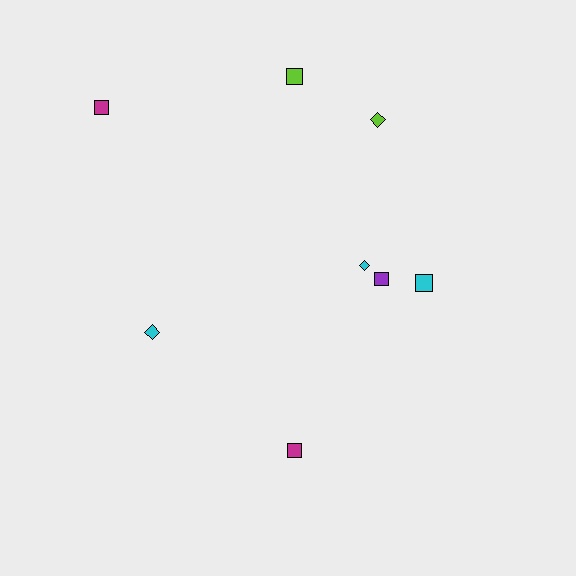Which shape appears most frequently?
Square, with 5 objects.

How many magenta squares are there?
There are 2 magenta squares.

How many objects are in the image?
There are 8 objects.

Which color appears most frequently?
Cyan, with 3 objects.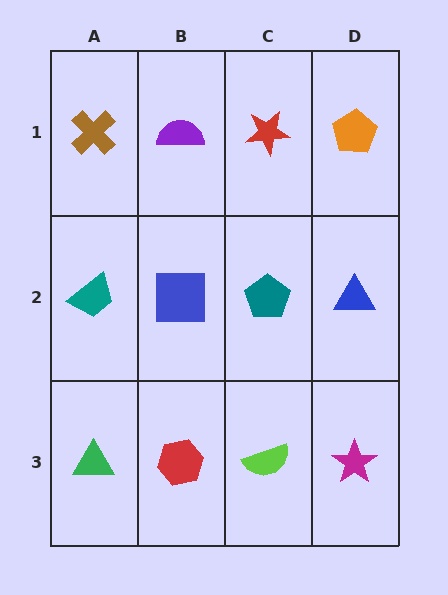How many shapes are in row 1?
4 shapes.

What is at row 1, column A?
A brown cross.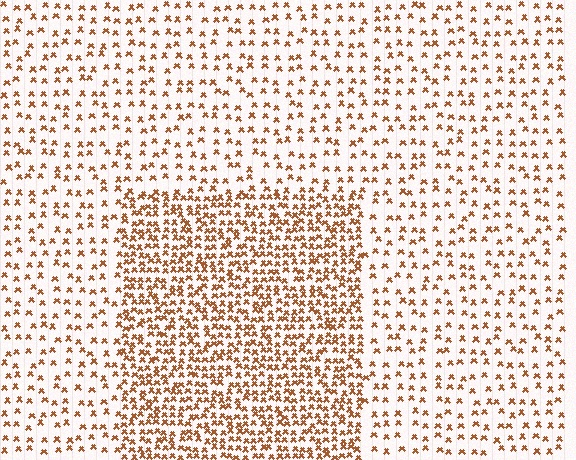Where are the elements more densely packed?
The elements are more densely packed inside the rectangle boundary.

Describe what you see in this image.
The image contains small brown elements arranged at two different densities. A rectangle-shaped region is visible where the elements are more densely packed than the surrounding area.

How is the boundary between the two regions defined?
The boundary is defined by a change in element density (approximately 2.3x ratio). All elements are the same color, size, and shape.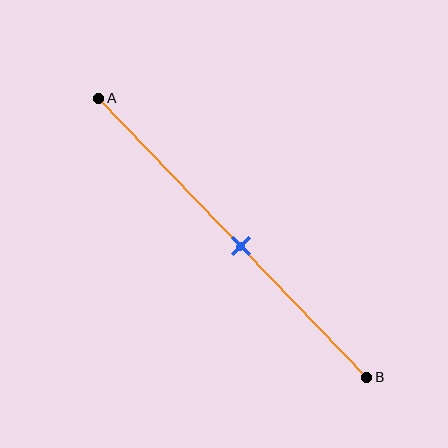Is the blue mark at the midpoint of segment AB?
No, the mark is at about 55% from A, not at the 50% midpoint.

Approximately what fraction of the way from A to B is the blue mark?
The blue mark is approximately 55% of the way from A to B.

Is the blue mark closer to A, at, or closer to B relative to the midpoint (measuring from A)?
The blue mark is closer to point B than the midpoint of segment AB.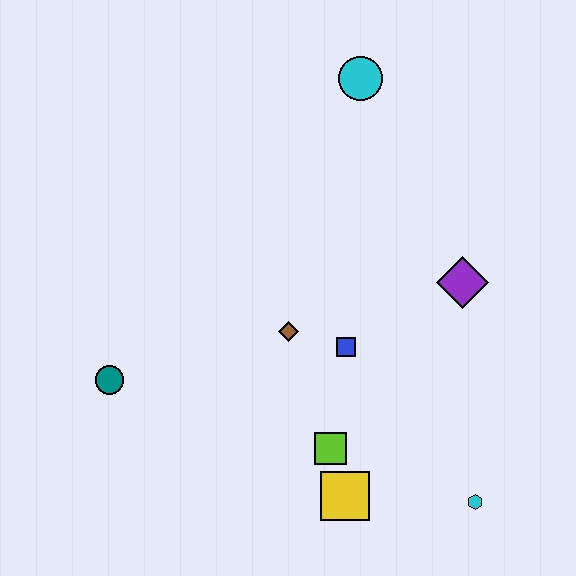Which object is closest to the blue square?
The brown diamond is closest to the blue square.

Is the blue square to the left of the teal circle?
No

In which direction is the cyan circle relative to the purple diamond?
The cyan circle is above the purple diamond.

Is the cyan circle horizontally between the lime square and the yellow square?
No